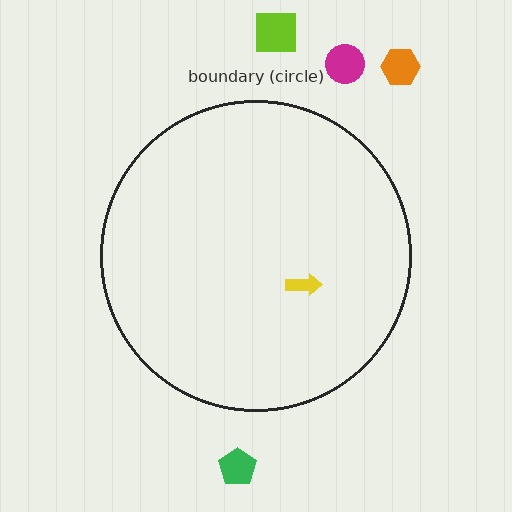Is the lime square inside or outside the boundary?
Outside.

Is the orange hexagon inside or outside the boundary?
Outside.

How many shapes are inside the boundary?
1 inside, 4 outside.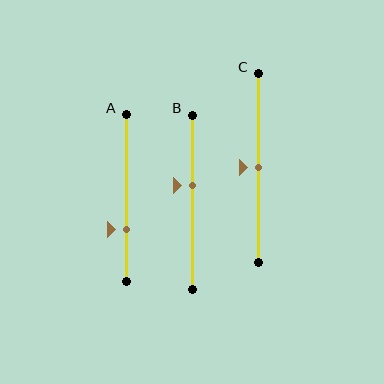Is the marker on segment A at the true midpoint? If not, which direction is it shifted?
No, the marker on segment A is shifted downward by about 19% of the segment length.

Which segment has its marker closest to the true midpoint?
Segment C has its marker closest to the true midpoint.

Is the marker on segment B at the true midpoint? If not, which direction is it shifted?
No, the marker on segment B is shifted upward by about 10% of the segment length.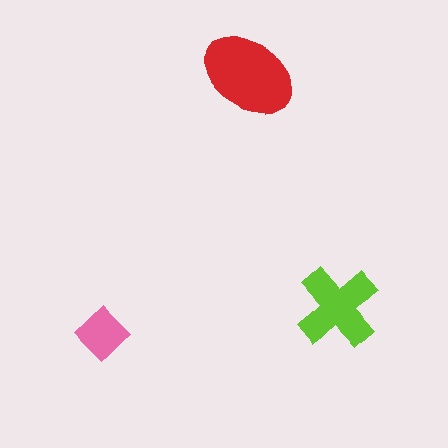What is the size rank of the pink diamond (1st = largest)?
3rd.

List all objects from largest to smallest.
The red ellipse, the lime cross, the pink diamond.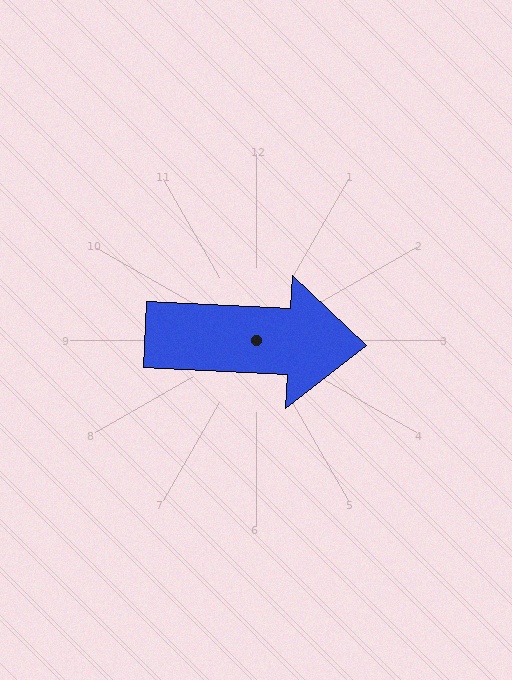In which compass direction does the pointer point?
East.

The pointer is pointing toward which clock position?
Roughly 3 o'clock.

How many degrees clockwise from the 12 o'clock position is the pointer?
Approximately 93 degrees.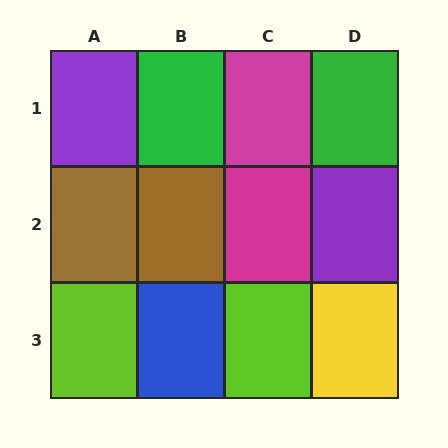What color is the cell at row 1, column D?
Green.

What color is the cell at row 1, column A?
Purple.